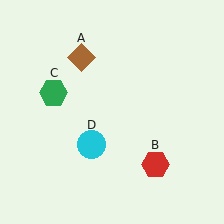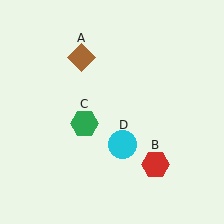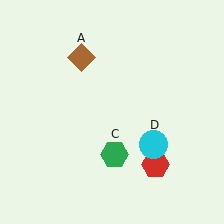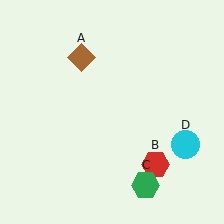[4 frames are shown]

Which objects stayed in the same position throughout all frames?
Brown diamond (object A) and red hexagon (object B) remained stationary.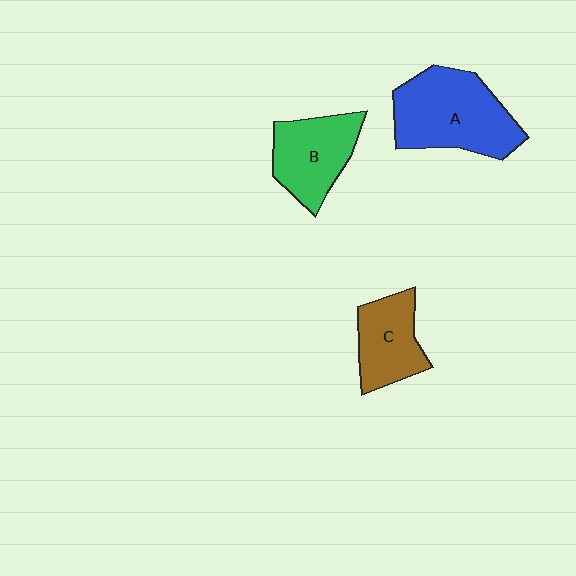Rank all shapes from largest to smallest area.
From largest to smallest: A (blue), B (green), C (brown).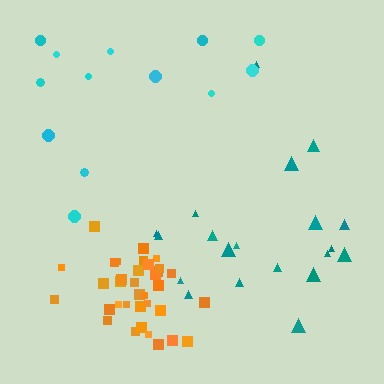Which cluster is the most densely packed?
Orange.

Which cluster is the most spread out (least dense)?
Cyan.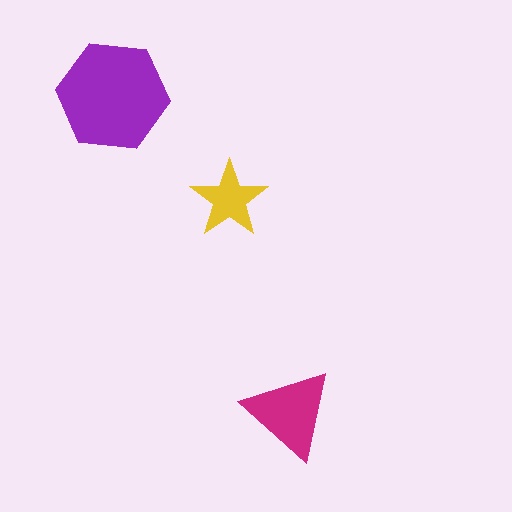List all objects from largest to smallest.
The purple hexagon, the magenta triangle, the yellow star.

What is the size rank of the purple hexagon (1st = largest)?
1st.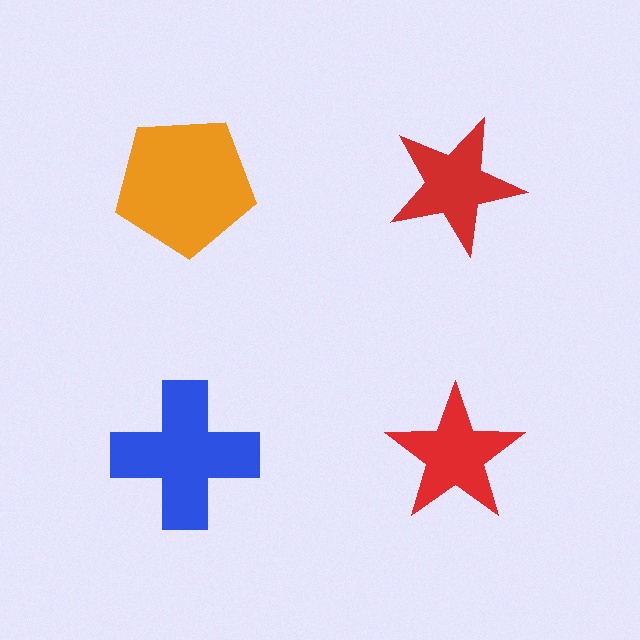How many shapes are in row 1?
2 shapes.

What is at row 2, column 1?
A blue cross.